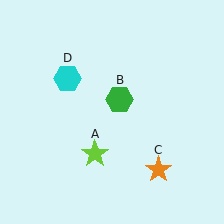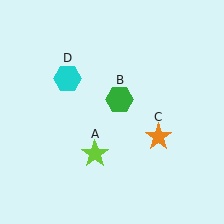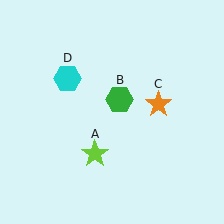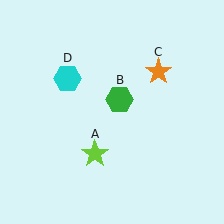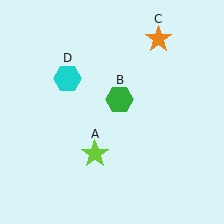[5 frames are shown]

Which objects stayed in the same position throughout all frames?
Lime star (object A) and green hexagon (object B) and cyan hexagon (object D) remained stationary.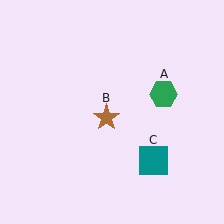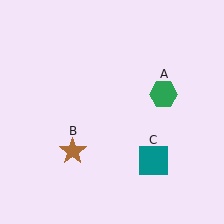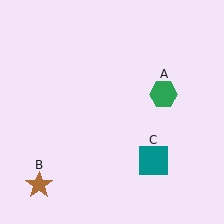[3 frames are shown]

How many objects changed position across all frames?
1 object changed position: brown star (object B).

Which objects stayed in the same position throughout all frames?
Green hexagon (object A) and teal square (object C) remained stationary.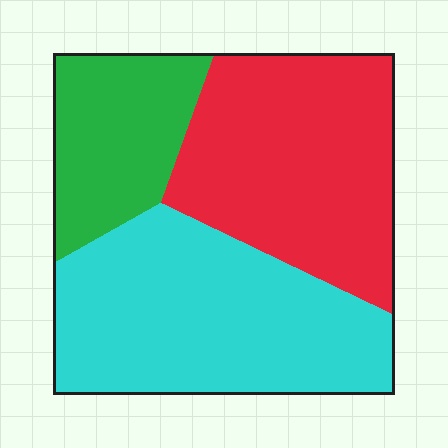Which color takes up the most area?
Cyan, at roughly 40%.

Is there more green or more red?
Red.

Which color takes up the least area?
Green, at roughly 20%.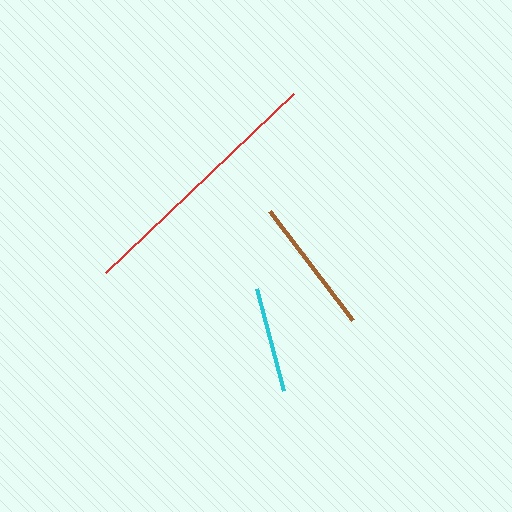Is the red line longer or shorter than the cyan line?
The red line is longer than the cyan line.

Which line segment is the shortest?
The cyan line is the shortest at approximately 106 pixels.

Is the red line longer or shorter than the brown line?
The red line is longer than the brown line.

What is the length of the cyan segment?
The cyan segment is approximately 106 pixels long.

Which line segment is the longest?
The red line is the longest at approximately 260 pixels.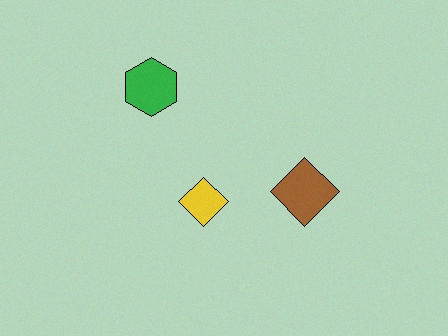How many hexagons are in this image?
There is 1 hexagon.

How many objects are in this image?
There are 3 objects.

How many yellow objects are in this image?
There is 1 yellow object.